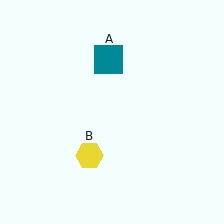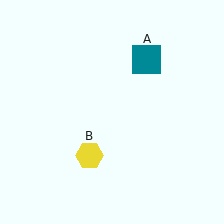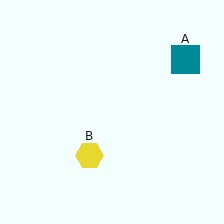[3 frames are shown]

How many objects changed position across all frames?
1 object changed position: teal square (object A).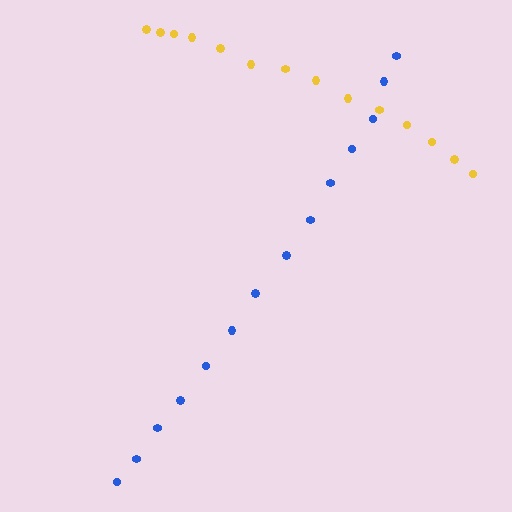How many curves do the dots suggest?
There are 2 distinct paths.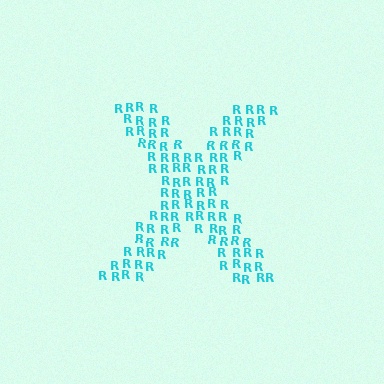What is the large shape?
The large shape is the letter X.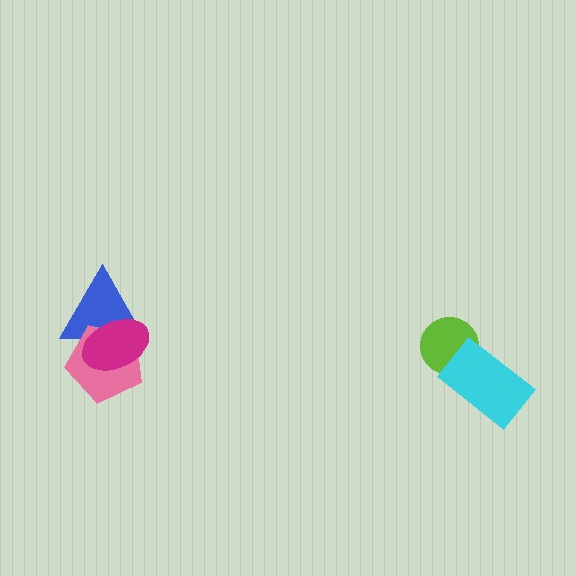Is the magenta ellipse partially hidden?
No, no other shape covers it.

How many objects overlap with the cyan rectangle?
1 object overlaps with the cyan rectangle.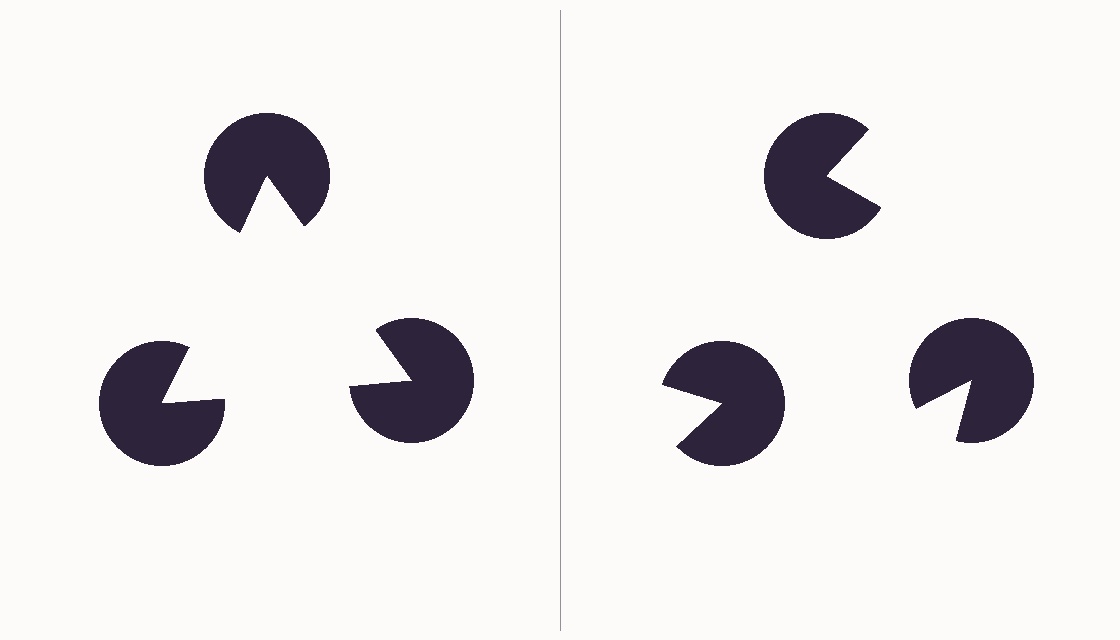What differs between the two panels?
The pac-man discs are positioned identically on both sides; only the wedge orientations differ. On the left they align to a triangle; on the right they are misaligned.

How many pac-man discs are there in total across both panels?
6 — 3 on each side.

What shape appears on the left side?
An illusory triangle.